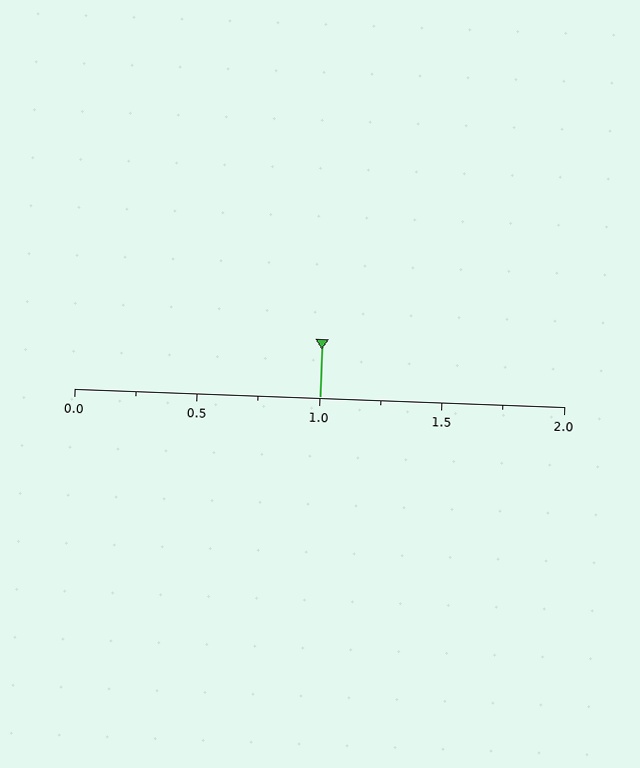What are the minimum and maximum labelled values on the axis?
The axis runs from 0.0 to 2.0.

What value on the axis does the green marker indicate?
The marker indicates approximately 1.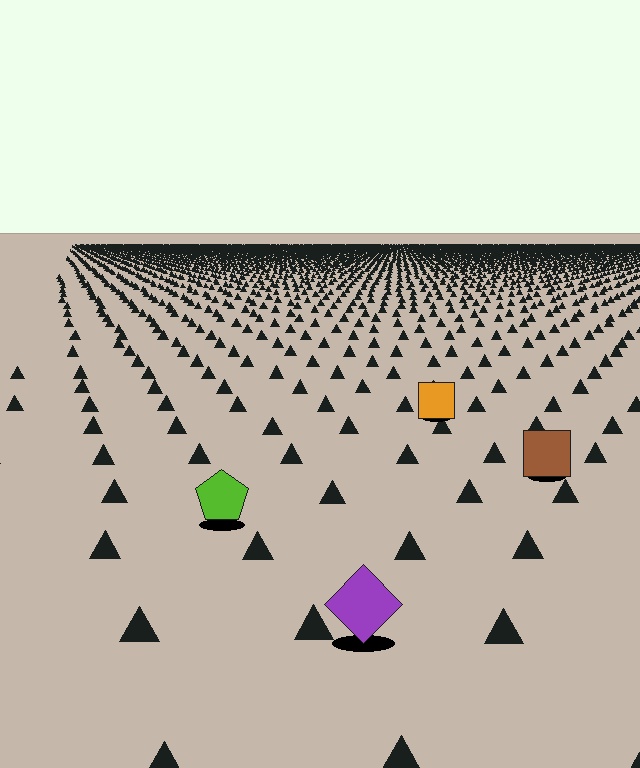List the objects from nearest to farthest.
From nearest to farthest: the purple diamond, the lime pentagon, the brown square, the orange square.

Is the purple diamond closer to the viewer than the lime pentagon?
Yes. The purple diamond is closer — you can tell from the texture gradient: the ground texture is coarser near it.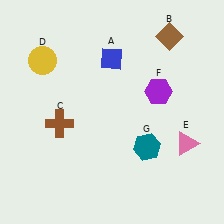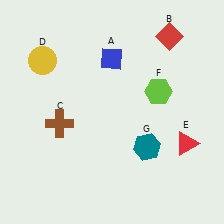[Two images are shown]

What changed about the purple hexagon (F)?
In Image 1, F is purple. In Image 2, it changed to lime.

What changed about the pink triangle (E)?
In Image 1, E is pink. In Image 2, it changed to red.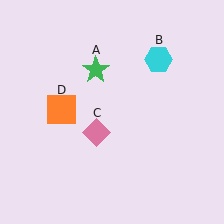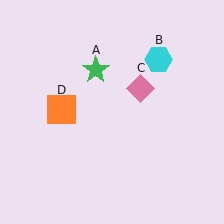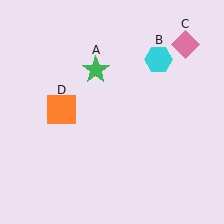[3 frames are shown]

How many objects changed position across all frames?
1 object changed position: pink diamond (object C).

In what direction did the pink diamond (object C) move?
The pink diamond (object C) moved up and to the right.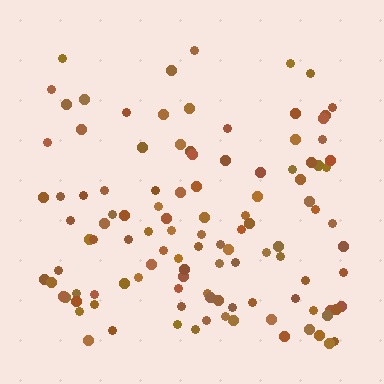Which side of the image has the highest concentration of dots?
The bottom.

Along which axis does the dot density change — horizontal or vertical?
Vertical.